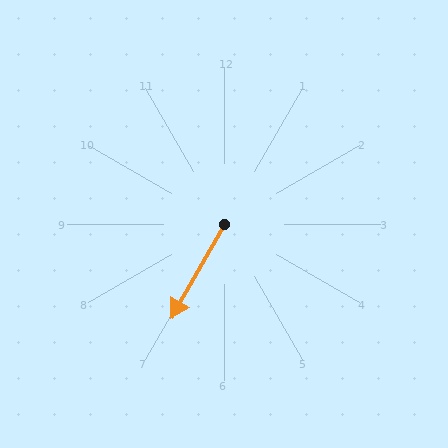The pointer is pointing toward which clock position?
Roughly 7 o'clock.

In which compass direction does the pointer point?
Southwest.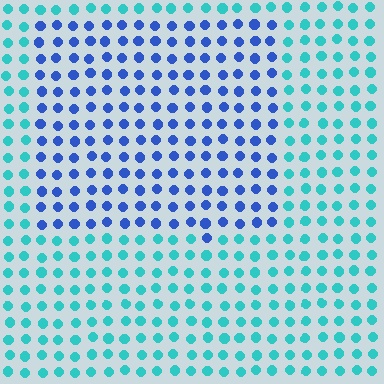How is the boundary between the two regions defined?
The boundary is defined purely by a slight shift in hue (about 47 degrees). Spacing, size, and orientation are identical on both sides.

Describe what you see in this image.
The image is filled with small cyan elements in a uniform arrangement. A rectangle-shaped region is visible where the elements are tinted to a slightly different hue, forming a subtle color boundary.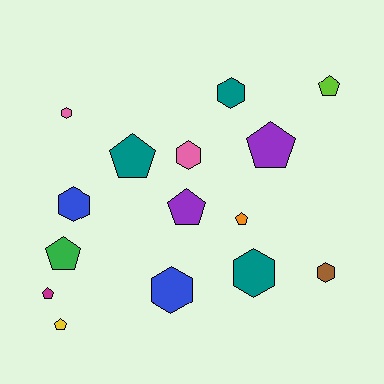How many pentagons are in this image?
There are 8 pentagons.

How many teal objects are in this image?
There are 3 teal objects.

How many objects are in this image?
There are 15 objects.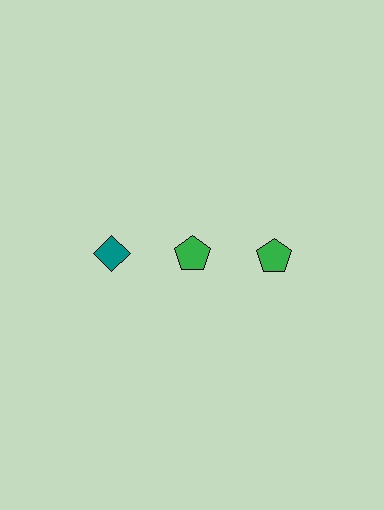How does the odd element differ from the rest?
It differs in both color (teal instead of green) and shape (diamond instead of pentagon).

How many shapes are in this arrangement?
There are 3 shapes arranged in a grid pattern.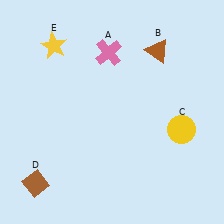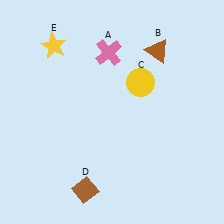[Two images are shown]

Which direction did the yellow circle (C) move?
The yellow circle (C) moved up.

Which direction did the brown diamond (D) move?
The brown diamond (D) moved right.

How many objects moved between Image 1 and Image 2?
2 objects moved between the two images.